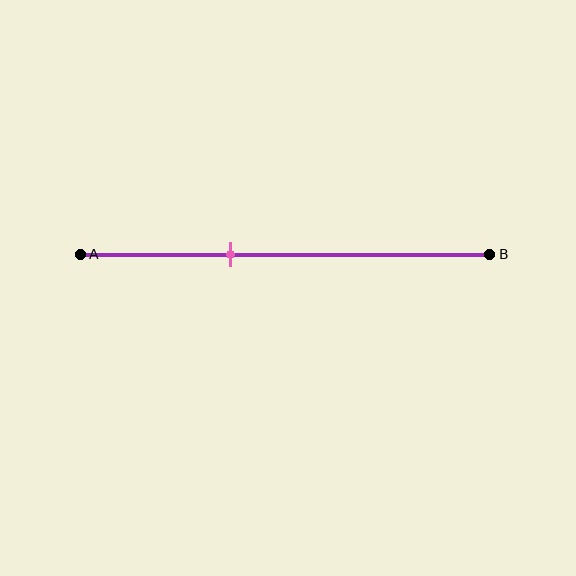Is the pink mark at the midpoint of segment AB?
No, the mark is at about 35% from A, not at the 50% midpoint.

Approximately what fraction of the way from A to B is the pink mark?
The pink mark is approximately 35% of the way from A to B.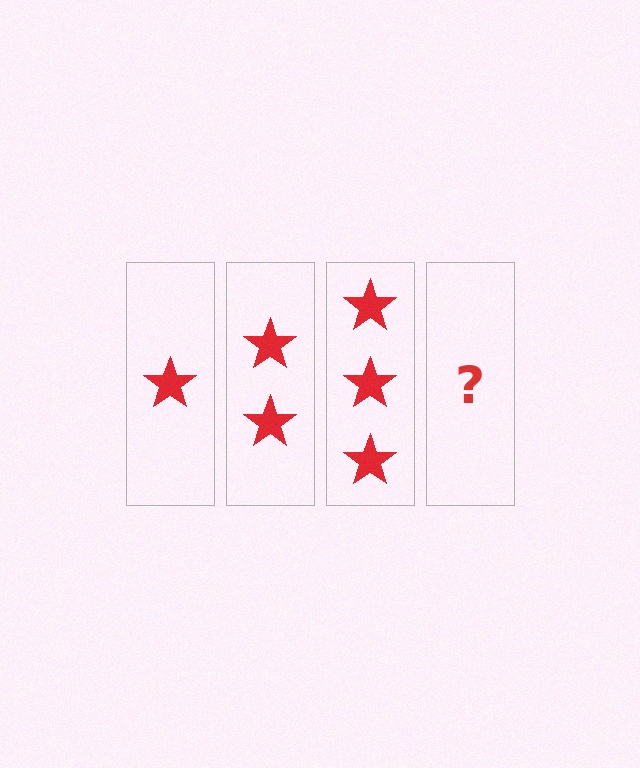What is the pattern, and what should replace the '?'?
The pattern is that each step adds one more star. The '?' should be 4 stars.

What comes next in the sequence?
The next element should be 4 stars.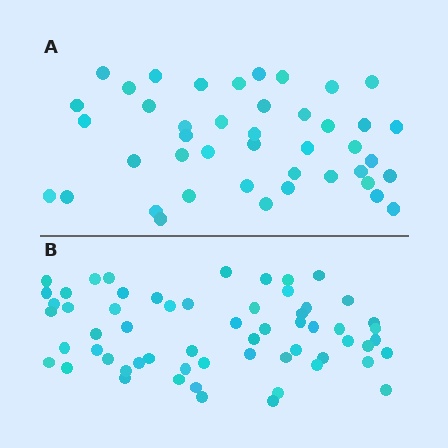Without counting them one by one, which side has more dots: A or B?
Region B (the bottom region) has more dots.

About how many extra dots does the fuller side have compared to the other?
Region B has approximately 15 more dots than region A.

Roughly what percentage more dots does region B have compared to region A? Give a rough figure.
About 40% more.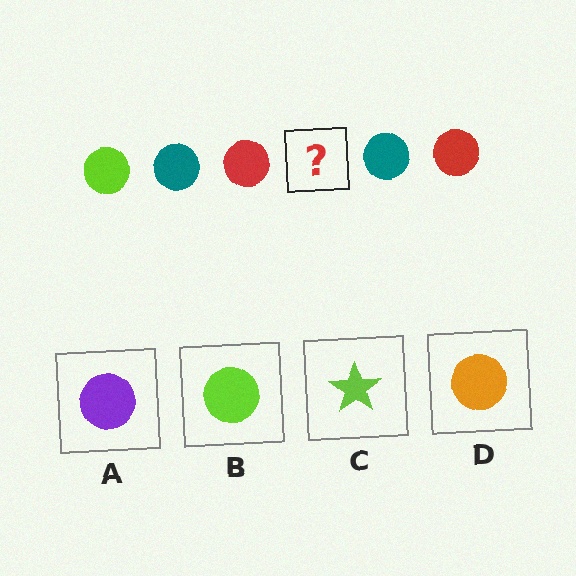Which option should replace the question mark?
Option B.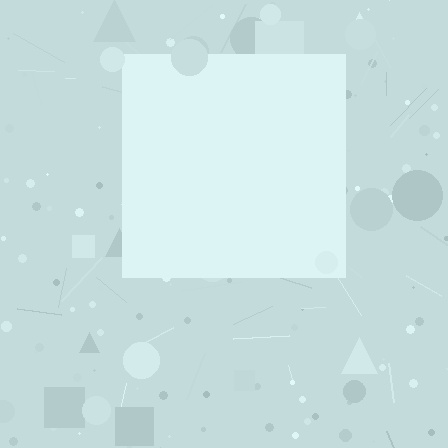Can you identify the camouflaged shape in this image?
The camouflaged shape is a square.